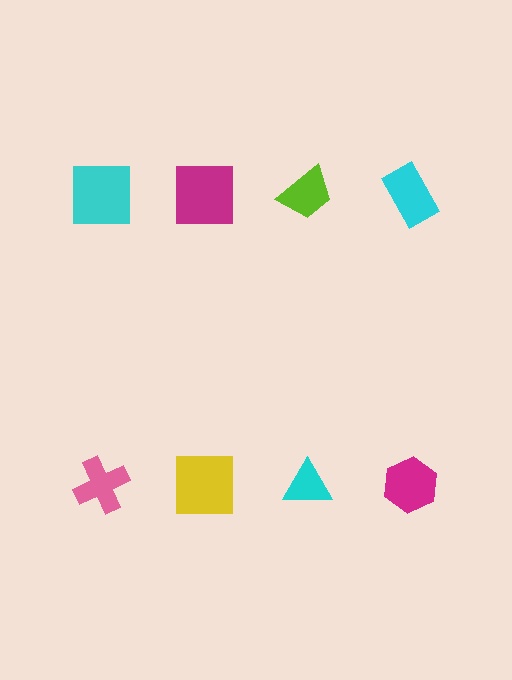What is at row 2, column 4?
A magenta hexagon.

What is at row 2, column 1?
A pink cross.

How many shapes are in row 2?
4 shapes.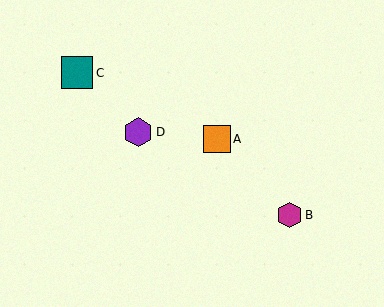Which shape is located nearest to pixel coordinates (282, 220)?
The magenta hexagon (labeled B) at (289, 215) is nearest to that location.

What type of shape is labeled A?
Shape A is an orange square.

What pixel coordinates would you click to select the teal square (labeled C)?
Click at (77, 73) to select the teal square C.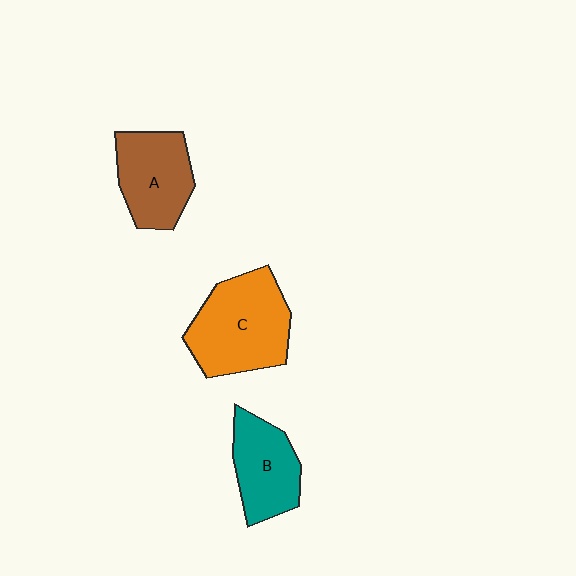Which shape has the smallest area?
Shape B (teal).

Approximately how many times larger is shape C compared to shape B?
Approximately 1.5 times.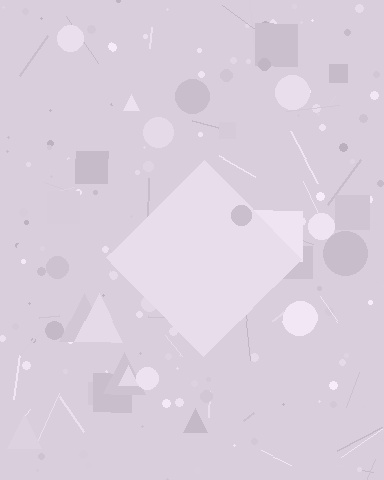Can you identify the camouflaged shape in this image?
The camouflaged shape is a diamond.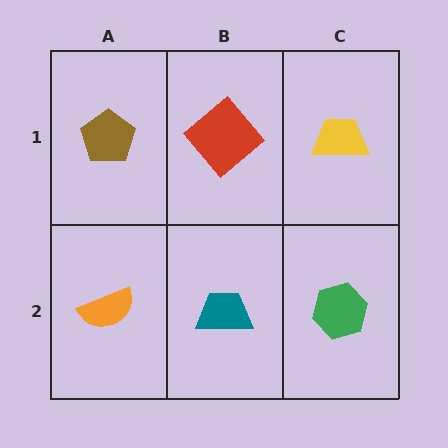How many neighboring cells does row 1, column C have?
2.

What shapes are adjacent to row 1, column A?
An orange semicircle (row 2, column A), a red diamond (row 1, column B).